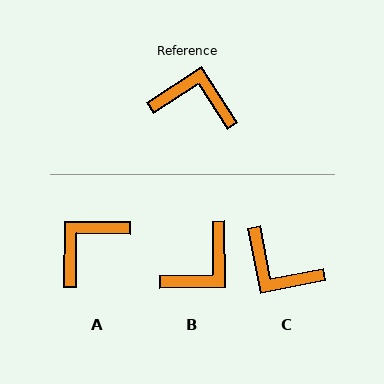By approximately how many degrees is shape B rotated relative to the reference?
Approximately 122 degrees clockwise.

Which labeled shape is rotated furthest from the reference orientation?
C, about 158 degrees away.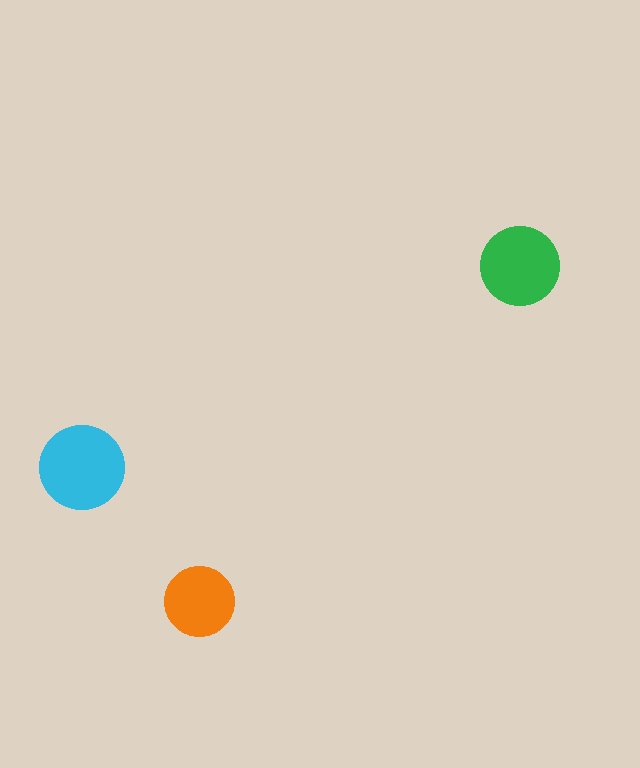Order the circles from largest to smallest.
the cyan one, the green one, the orange one.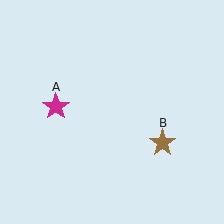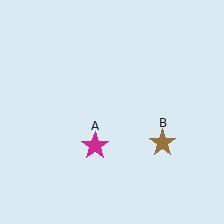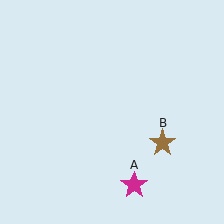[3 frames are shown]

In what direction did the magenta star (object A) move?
The magenta star (object A) moved down and to the right.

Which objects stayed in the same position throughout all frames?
Brown star (object B) remained stationary.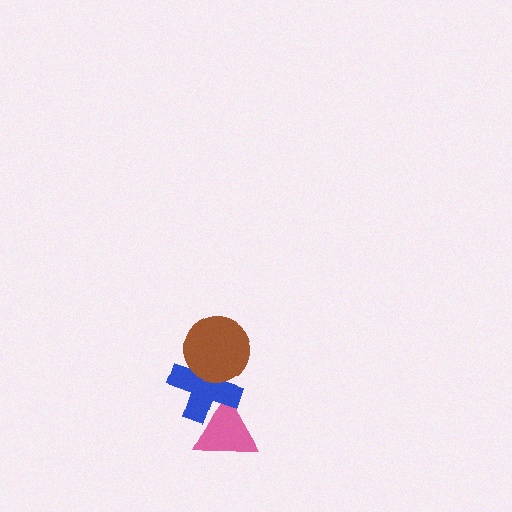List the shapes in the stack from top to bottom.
From top to bottom: the brown circle, the blue cross, the pink triangle.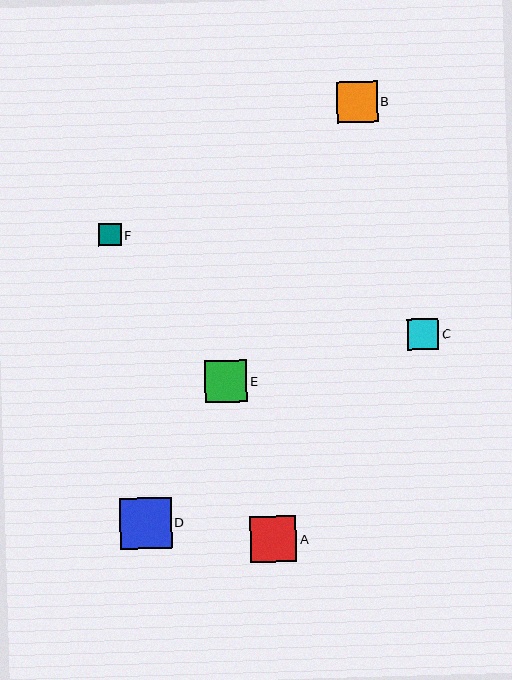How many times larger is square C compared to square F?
Square C is approximately 1.4 times the size of square F.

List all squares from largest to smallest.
From largest to smallest: D, A, E, B, C, F.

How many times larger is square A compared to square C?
Square A is approximately 1.5 times the size of square C.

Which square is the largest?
Square D is the largest with a size of approximately 51 pixels.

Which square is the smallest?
Square F is the smallest with a size of approximately 23 pixels.